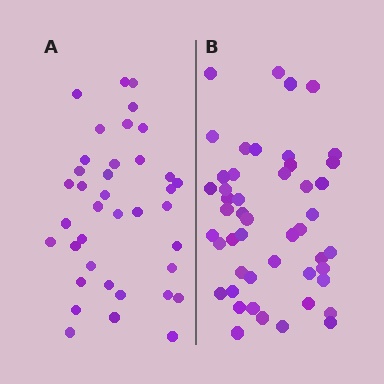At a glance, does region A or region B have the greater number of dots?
Region B (the right region) has more dots.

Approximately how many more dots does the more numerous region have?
Region B has roughly 10 or so more dots than region A.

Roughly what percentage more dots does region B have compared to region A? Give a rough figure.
About 25% more.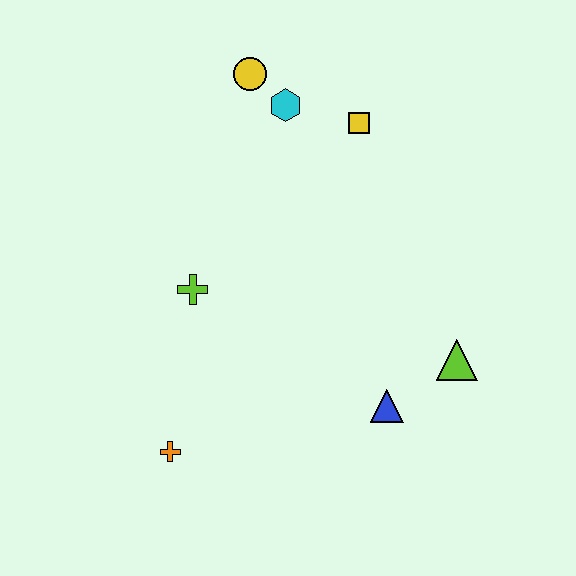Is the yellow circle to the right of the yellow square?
No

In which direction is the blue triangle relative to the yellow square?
The blue triangle is below the yellow square.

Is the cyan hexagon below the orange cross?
No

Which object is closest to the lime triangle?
The blue triangle is closest to the lime triangle.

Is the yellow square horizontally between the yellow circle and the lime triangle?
Yes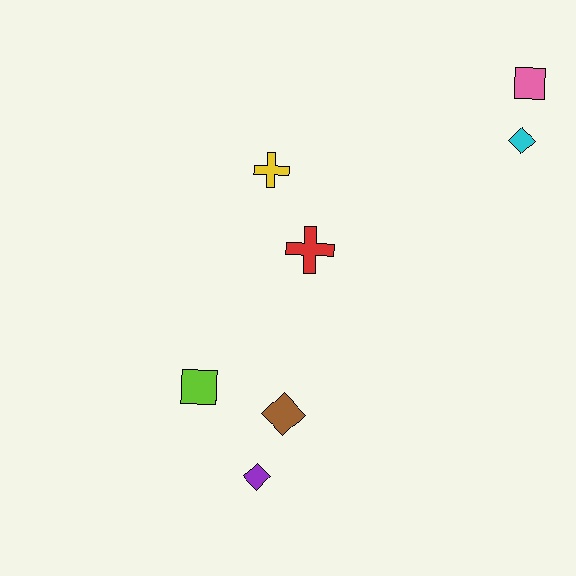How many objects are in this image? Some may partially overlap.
There are 7 objects.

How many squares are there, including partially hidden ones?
There are 2 squares.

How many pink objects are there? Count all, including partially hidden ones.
There is 1 pink object.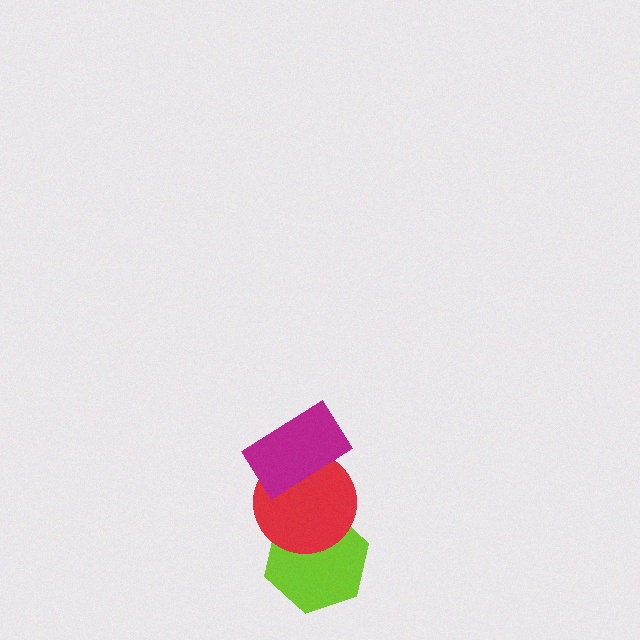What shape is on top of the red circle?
The magenta rectangle is on top of the red circle.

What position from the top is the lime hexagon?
The lime hexagon is 3rd from the top.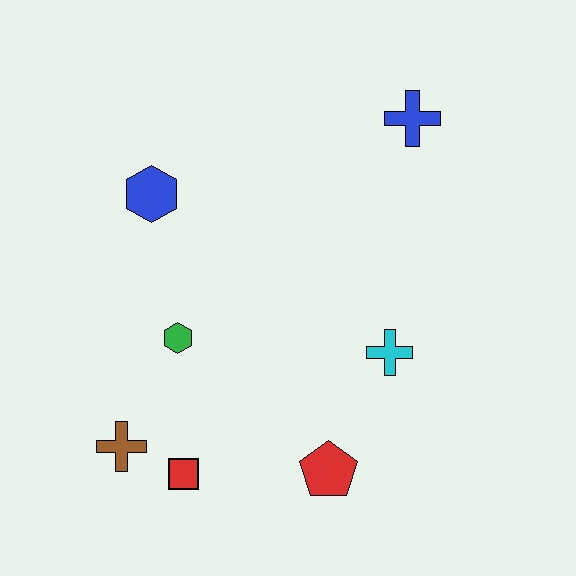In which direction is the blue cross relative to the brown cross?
The blue cross is above the brown cross.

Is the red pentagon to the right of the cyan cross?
No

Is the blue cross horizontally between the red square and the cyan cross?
No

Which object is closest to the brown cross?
The red square is closest to the brown cross.